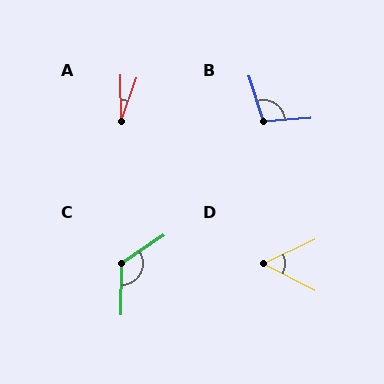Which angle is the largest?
C, at approximately 125 degrees.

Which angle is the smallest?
A, at approximately 20 degrees.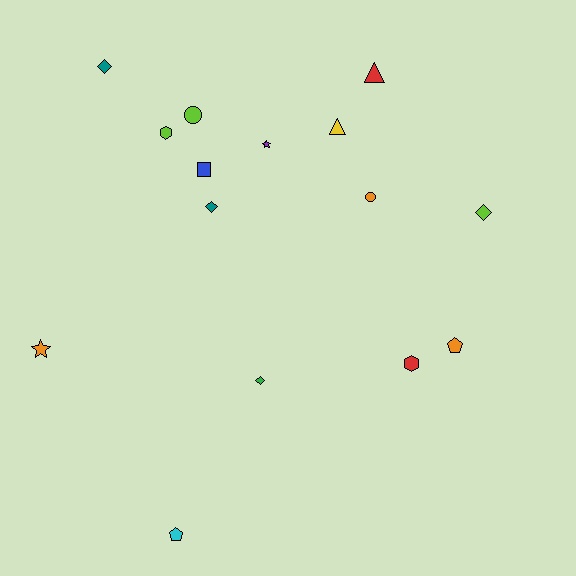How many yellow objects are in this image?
There is 1 yellow object.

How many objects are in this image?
There are 15 objects.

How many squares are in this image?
There is 1 square.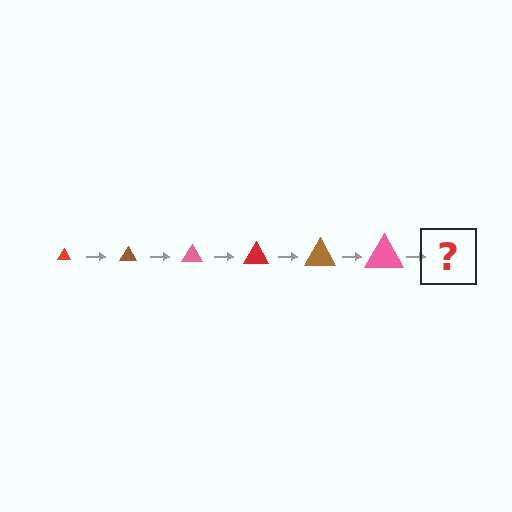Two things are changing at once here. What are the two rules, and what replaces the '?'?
The two rules are that the triangle grows larger each step and the color cycles through red, brown, and pink. The '?' should be a red triangle, larger than the previous one.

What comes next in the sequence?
The next element should be a red triangle, larger than the previous one.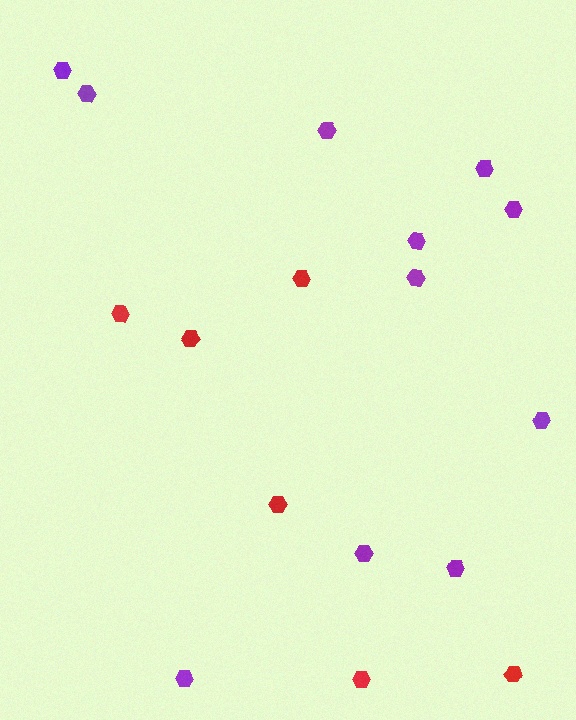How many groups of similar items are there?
There are 2 groups: one group of purple hexagons (11) and one group of red hexagons (6).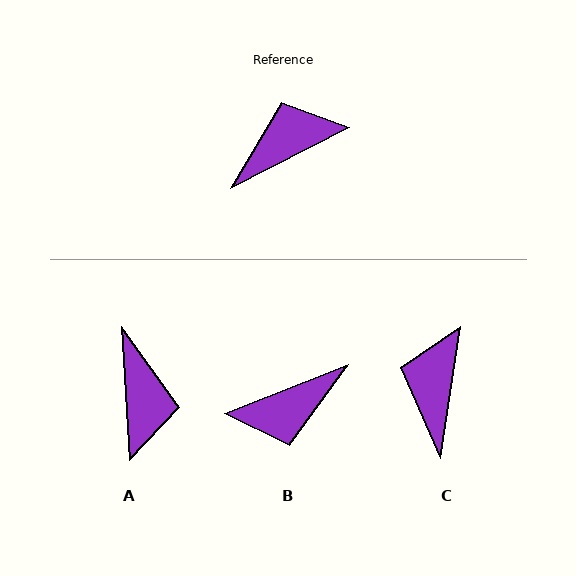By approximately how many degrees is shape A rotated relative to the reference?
Approximately 113 degrees clockwise.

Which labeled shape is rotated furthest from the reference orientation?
B, about 174 degrees away.